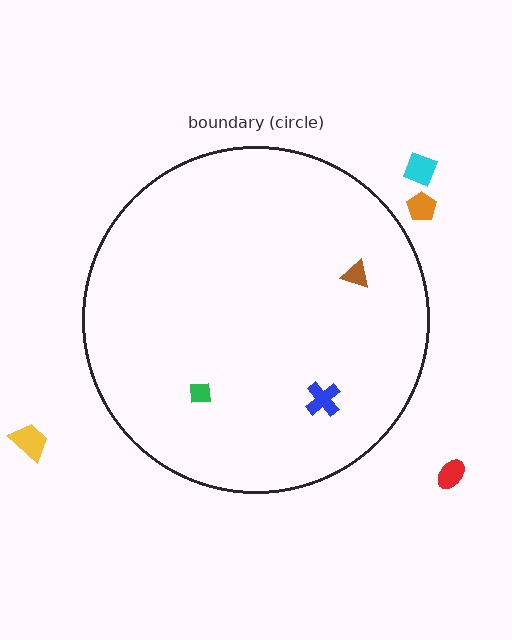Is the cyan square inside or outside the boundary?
Outside.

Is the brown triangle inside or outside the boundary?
Inside.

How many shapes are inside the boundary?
3 inside, 4 outside.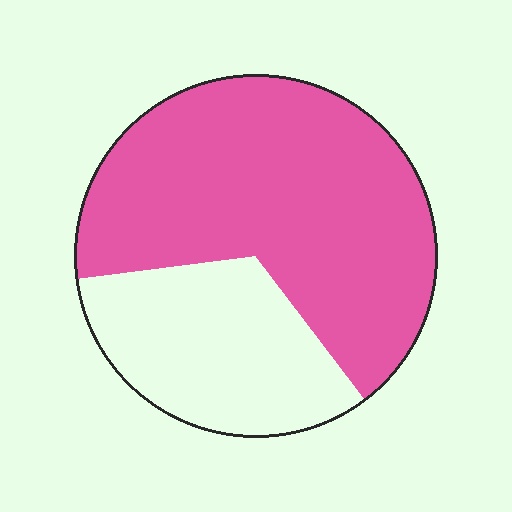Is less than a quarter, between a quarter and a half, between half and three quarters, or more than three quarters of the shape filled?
Between half and three quarters.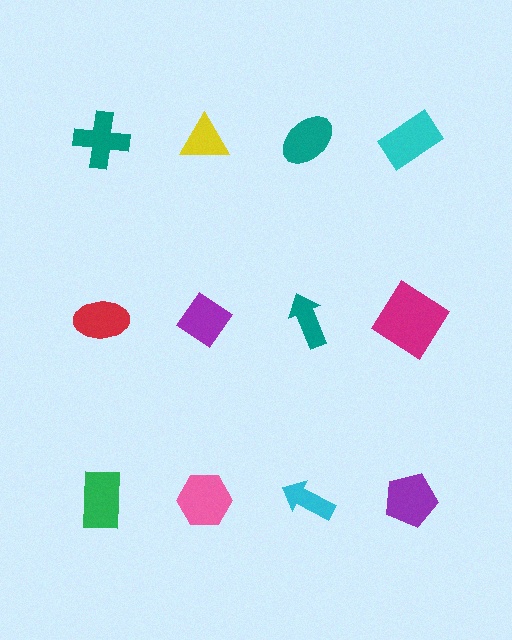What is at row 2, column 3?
A teal arrow.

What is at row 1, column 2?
A yellow triangle.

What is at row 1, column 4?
A cyan rectangle.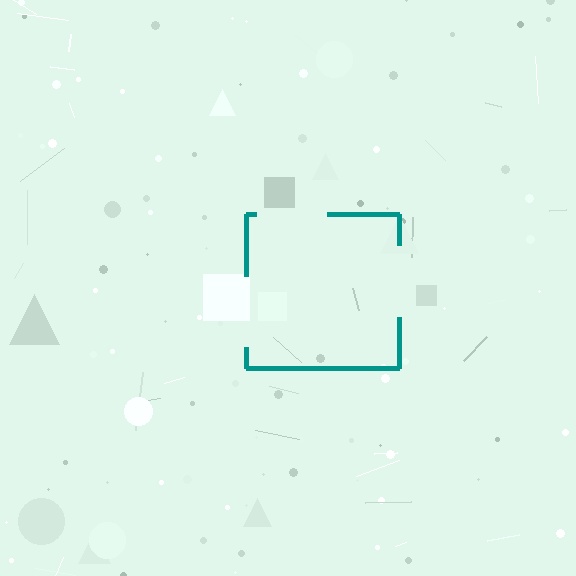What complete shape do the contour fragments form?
The contour fragments form a square.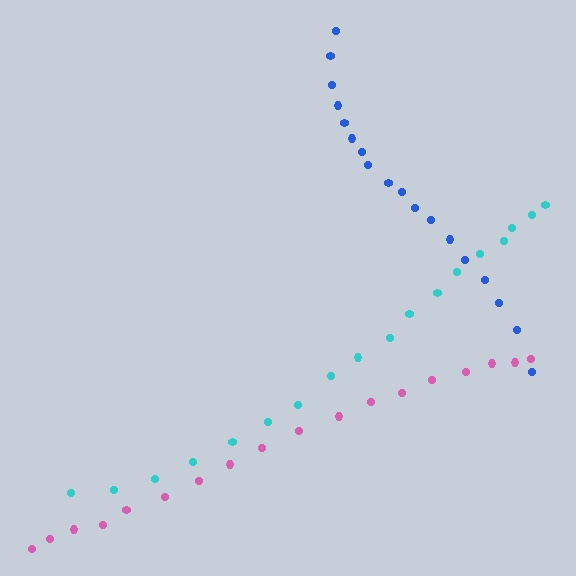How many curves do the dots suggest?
There are 3 distinct paths.